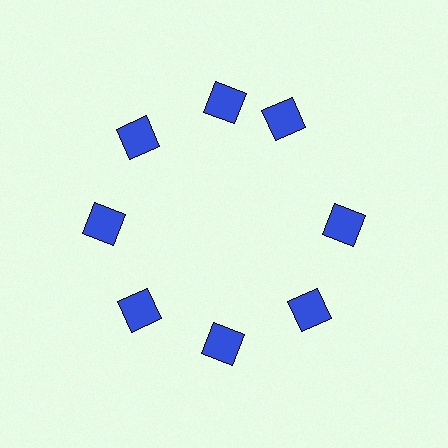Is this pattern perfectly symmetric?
No. The 8 blue squares are arranged in a ring, but one element near the 2 o'clock position is rotated out of alignment along the ring, breaking the 8-fold rotational symmetry.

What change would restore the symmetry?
The symmetry would be restored by rotating it back into even spacing with its neighbors so that all 8 squares sit at equal angles and equal distance from the center.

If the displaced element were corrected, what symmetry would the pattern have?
It would have 8-fold rotational symmetry — the pattern would map onto itself every 45 degrees.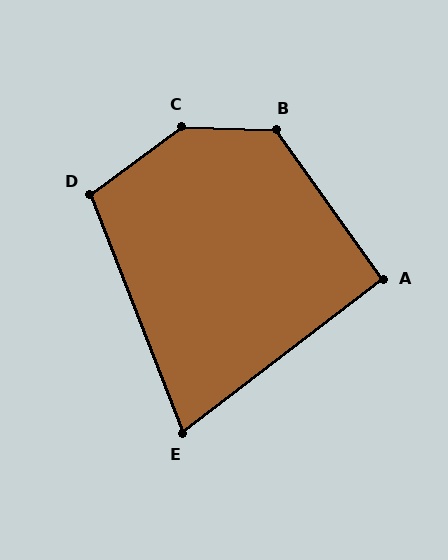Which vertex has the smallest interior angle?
E, at approximately 74 degrees.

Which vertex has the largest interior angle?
C, at approximately 142 degrees.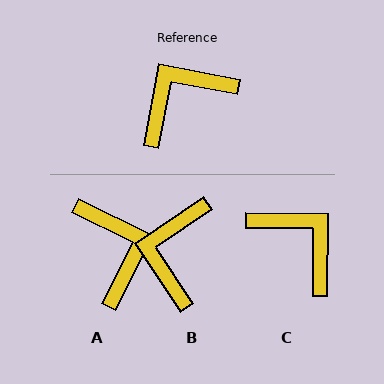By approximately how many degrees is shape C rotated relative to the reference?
Approximately 80 degrees clockwise.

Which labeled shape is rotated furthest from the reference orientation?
A, about 106 degrees away.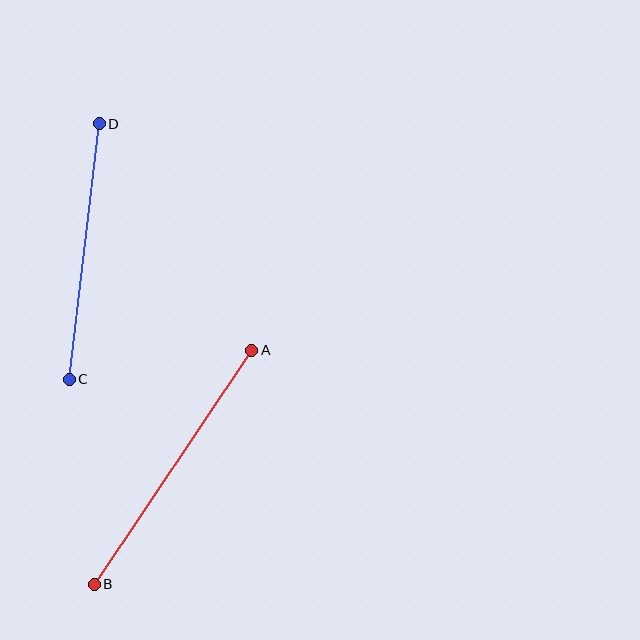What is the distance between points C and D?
The distance is approximately 257 pixels.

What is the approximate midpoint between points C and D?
The midpoint is at approximately (84, 251) pixels.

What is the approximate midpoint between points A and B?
The midpoint is at approximately (173, 467) pixels.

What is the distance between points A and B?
The distance is approximately 282 pixels.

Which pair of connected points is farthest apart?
Points A and B are farthest apart.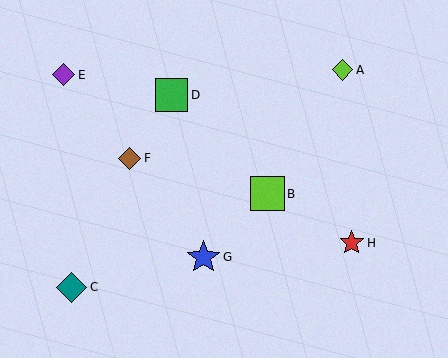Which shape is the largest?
The lime square (labeled B) is the largest.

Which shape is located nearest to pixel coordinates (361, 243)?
The red star (labeled H) at (352, 243) is nearest to that location.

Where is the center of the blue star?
The center of the blue star is at (203, 257).